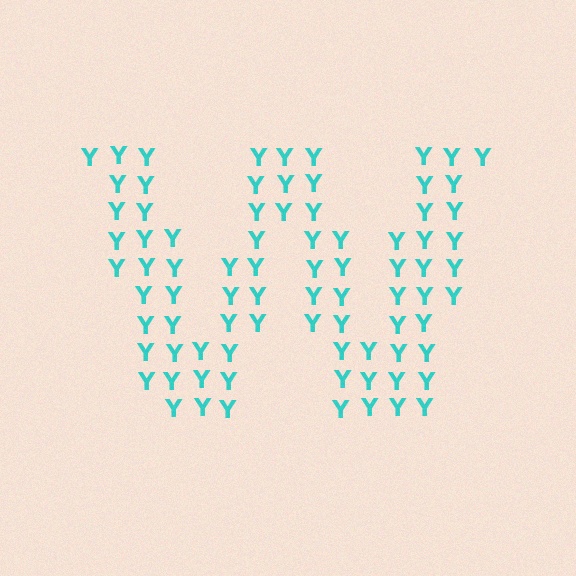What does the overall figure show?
The overall figure shows the letter W.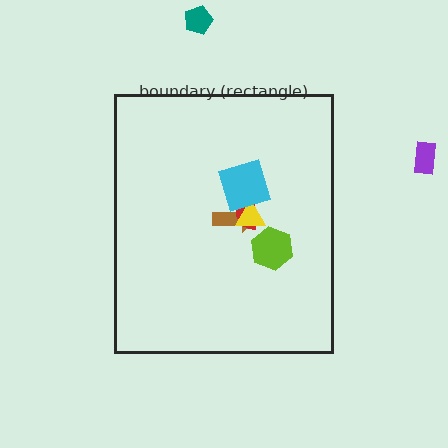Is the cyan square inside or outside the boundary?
Inside.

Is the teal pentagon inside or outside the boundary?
Outside.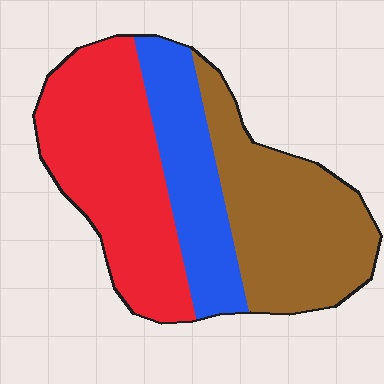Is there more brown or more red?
Red.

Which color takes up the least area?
Blue, at roughly 25%.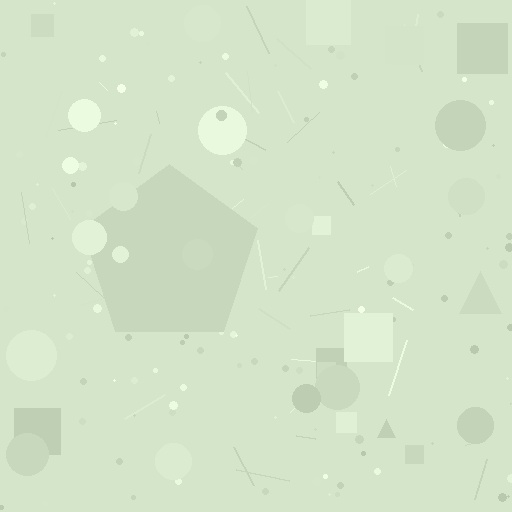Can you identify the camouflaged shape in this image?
The camouflaged shape is a pentagon.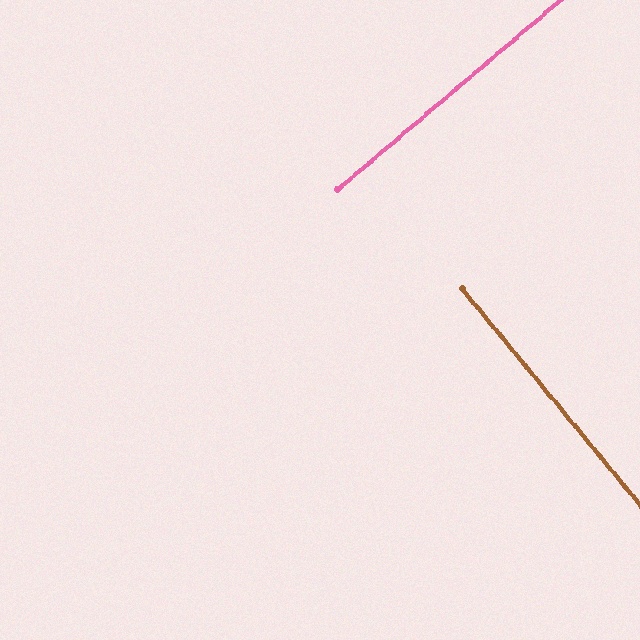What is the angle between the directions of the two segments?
Approximately 89 degrees.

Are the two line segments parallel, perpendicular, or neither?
Perpendicular — they meet at approximately 89°.